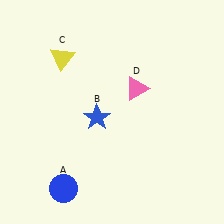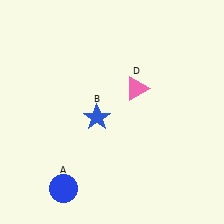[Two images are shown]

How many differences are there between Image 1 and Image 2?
There is 1 difference between the two images.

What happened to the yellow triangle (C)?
The yellow triangle (C) was removed in Image 2. It was in the top-left area of Image 1.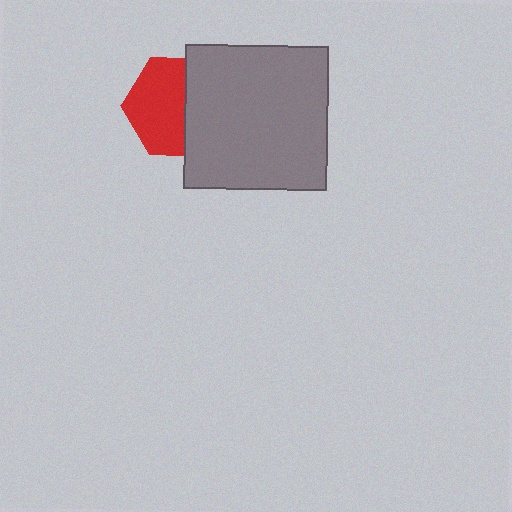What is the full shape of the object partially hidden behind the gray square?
The partially hidden object is a red hexagon.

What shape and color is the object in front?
The object in front is a gray square.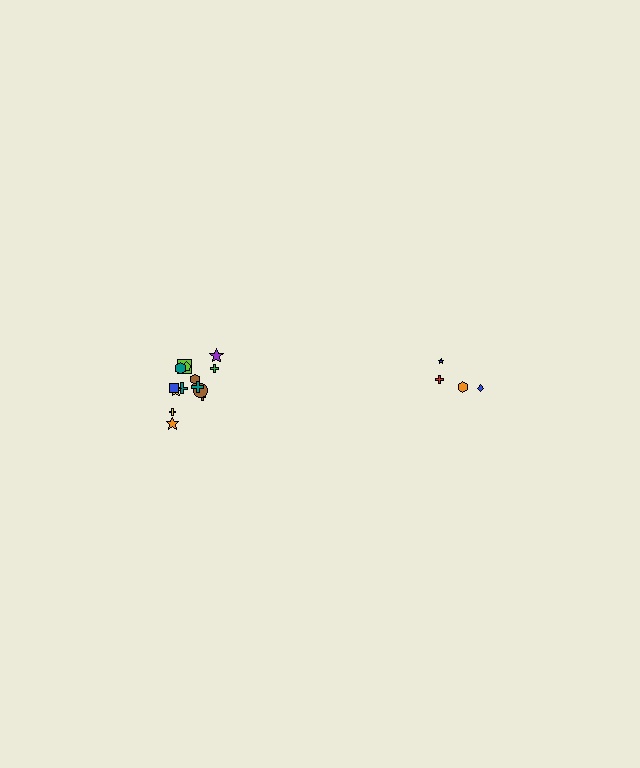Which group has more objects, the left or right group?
The left group.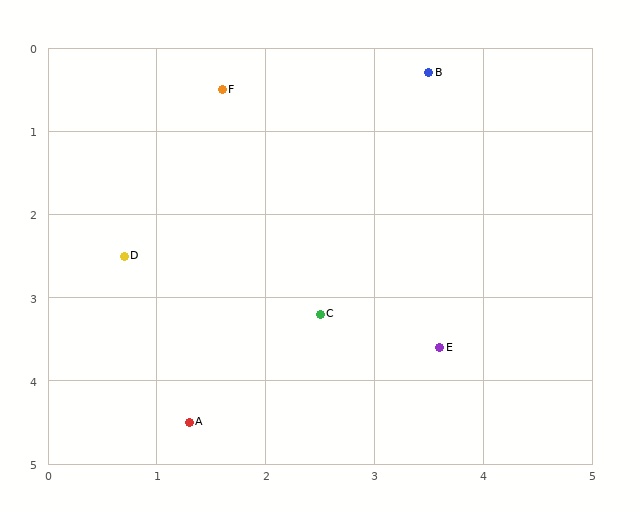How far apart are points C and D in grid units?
Points C and D are about 1.9 grid units apart.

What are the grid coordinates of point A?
Point A is at approximately (1.3, 4.5).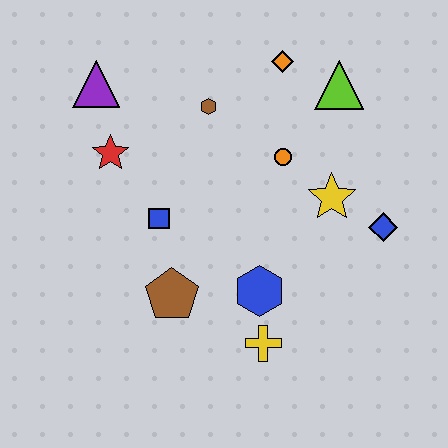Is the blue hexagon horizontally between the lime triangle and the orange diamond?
No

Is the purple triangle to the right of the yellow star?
No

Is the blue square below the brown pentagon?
No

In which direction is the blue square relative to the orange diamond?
The blue square is below the orange diamond.